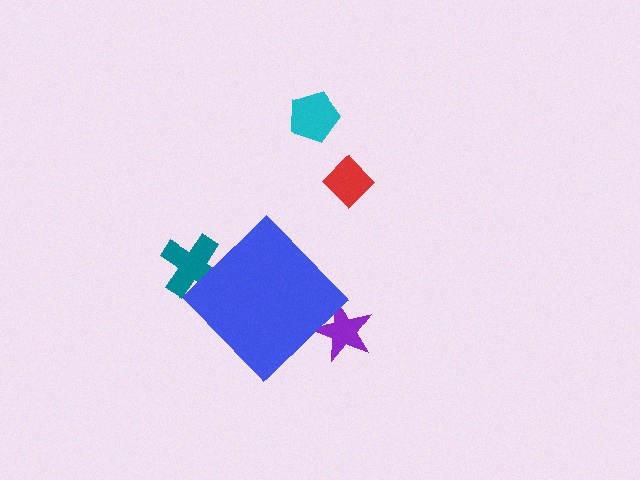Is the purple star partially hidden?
Yes, the purple star is partially hidden behind the blue diamond.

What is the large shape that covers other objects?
A blue diamond.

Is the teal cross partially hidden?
Yes, the teal cross is partially hidden behind the blue diamond.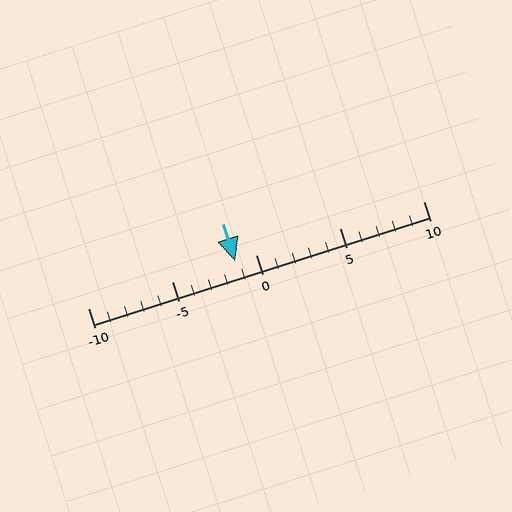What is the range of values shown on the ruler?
The ruler shows values from -10 to 10.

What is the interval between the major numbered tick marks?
The major tick marks are spaced 5 units apart.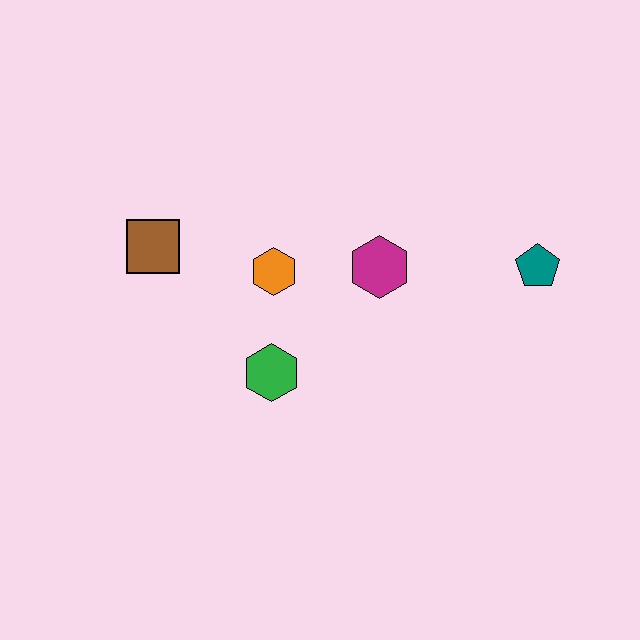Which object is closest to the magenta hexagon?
The orange hexagon is closest to the magenta hexagon.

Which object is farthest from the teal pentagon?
The brown square is farthest from the teal pentagon.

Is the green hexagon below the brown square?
Yes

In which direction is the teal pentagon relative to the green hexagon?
The teal pentagon is to the right of the green hexagon.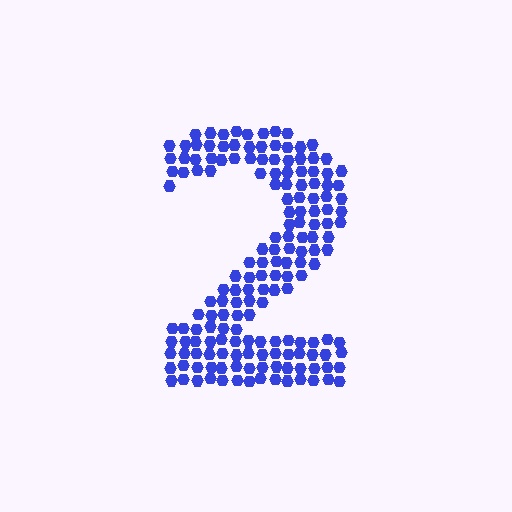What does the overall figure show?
The overall figure shows the digit 2.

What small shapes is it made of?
It is made of small hexagons.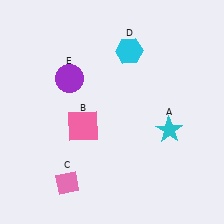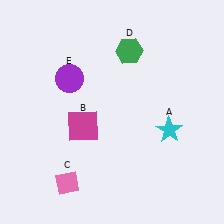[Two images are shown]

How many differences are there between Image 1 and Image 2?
There are 2 differences between the two images.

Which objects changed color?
B changed from pink to magenta. D changed from cyan to green.